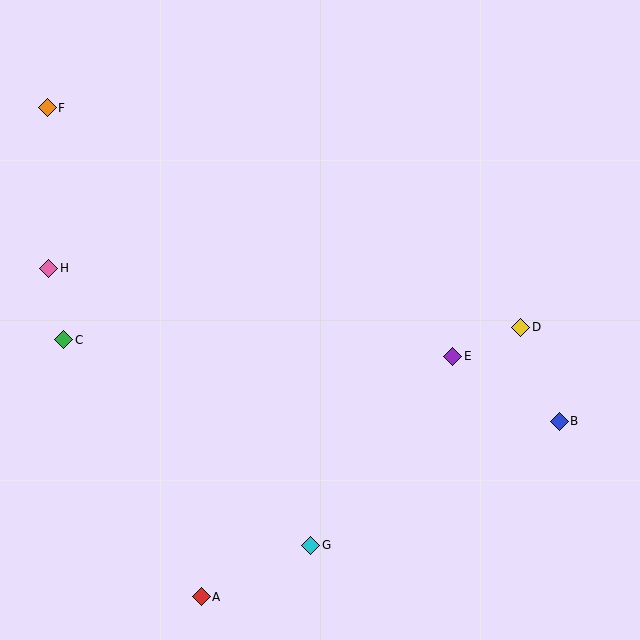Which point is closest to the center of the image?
Point E at (453, 356) is closest to the center.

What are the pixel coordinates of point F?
Point F is at (47, 108).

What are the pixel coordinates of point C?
Point C is at (64, 340).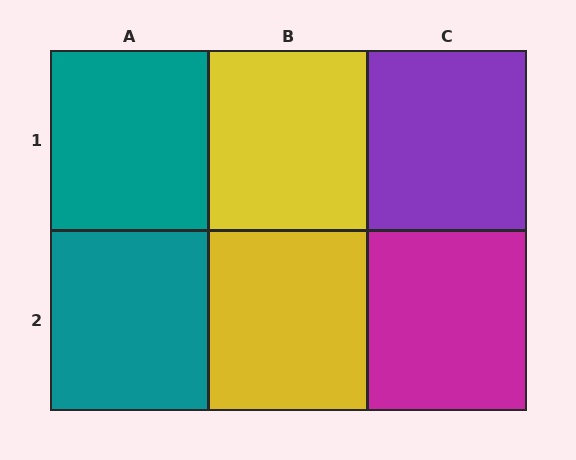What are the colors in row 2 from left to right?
Teal, yellow, magenta.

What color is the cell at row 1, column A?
Teal.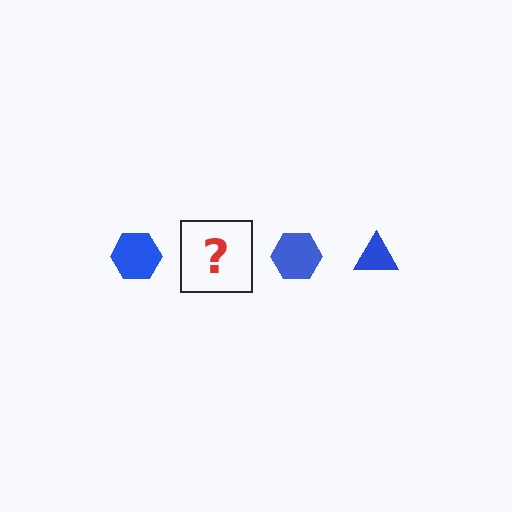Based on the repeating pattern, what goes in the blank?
The blank should be a blue triangle.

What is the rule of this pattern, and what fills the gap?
The rule is that the pattern cycles through hexagon, triangle shapes in blue. The gap should be filled with a blue triangle.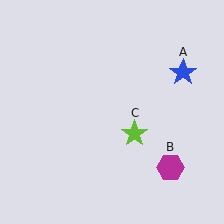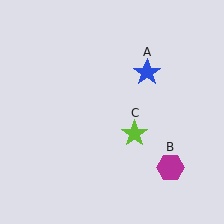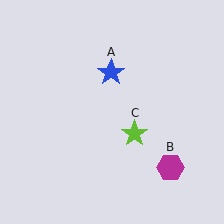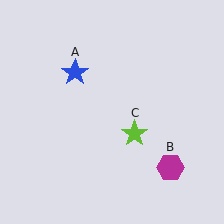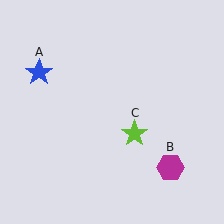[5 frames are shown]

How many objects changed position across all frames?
1 object changed position: blue star (object A).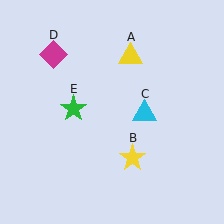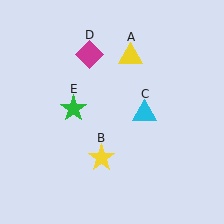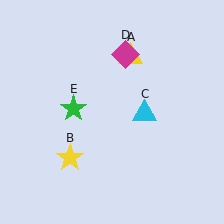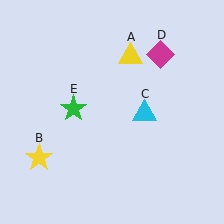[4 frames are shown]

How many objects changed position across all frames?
2 objects changed position: yellow star (object B), magenta diamond (object D).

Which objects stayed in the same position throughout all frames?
Yellow triangle (object A) and cyan triangle (object C) and green star (object E) remained stationary.